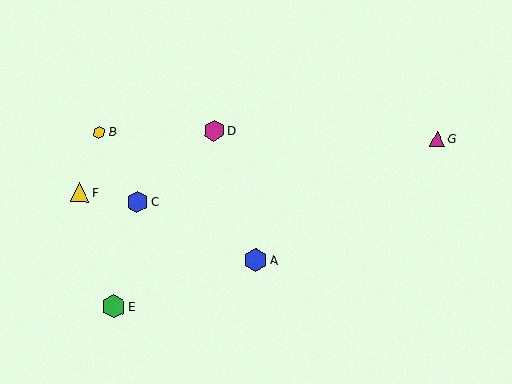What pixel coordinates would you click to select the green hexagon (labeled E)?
Click at (114, 307) to select the green hexagon E.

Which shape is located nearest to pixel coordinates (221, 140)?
The magenta hexagon (labeled D) at (214, 131) is nearest to that location.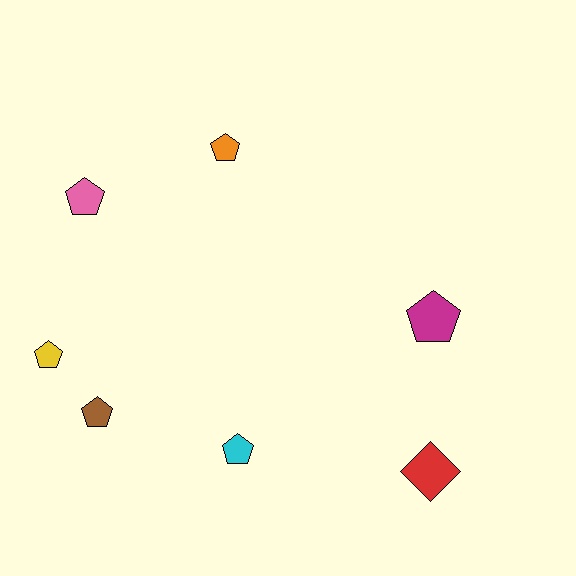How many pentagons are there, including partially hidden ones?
There are 6 pentagons.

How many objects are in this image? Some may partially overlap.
There are 7 objects.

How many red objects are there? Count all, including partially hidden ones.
There is 1 red object.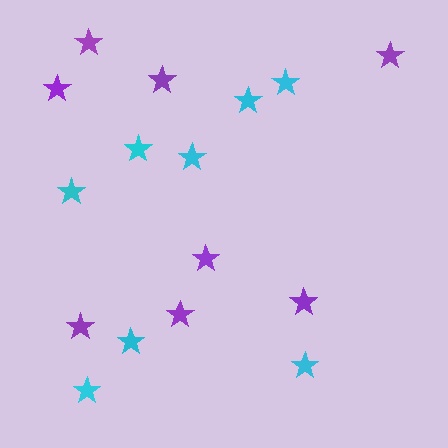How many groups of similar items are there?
There are 2 groups: one group of purple stars (8) and one group of cyan stars (8).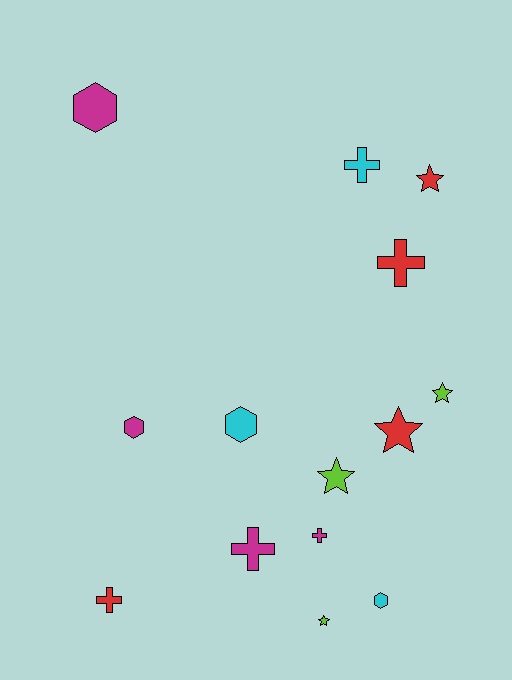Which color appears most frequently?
Magenta, with 4 objects.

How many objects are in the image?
There are 14 objects.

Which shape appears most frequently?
Star, with 5 objects.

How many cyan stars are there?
There are no cyan stars.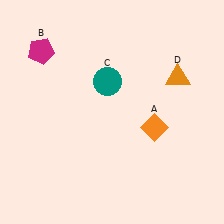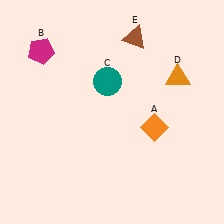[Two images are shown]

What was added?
A brown triangle (E) was added in Image 2.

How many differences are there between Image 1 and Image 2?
There is 1 difference between the two images.